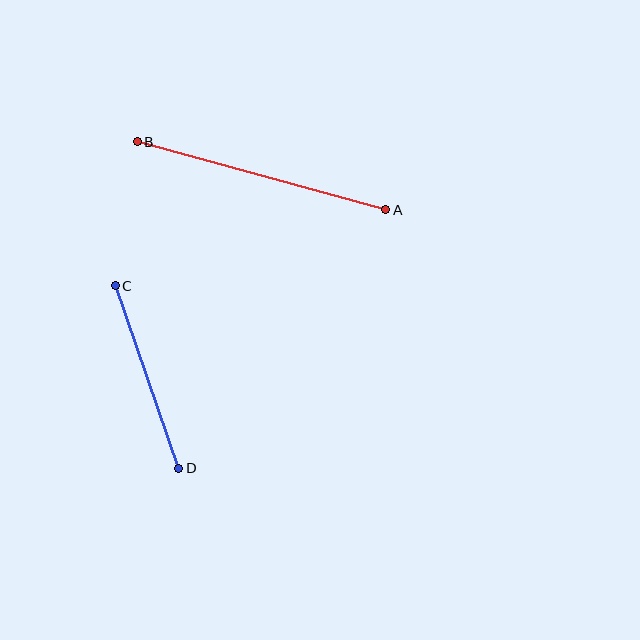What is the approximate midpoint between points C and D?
The midpoint is at approximately (147, 377) pixels.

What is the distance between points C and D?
The distance is approximately 193 pixels.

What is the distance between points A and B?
The distance is approximately 258 pixels.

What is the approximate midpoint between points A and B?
The midpoint is at approximately (262, 176) pixels.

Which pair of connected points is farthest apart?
Points A and B are farthest apart.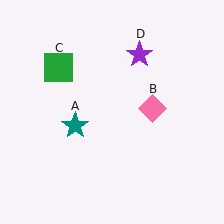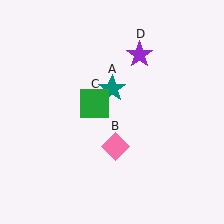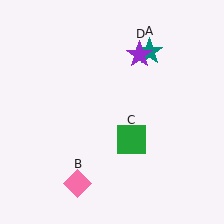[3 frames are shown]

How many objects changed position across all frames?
3 objects changed position: teal star (object A), pink diamond (object B), green square (object C).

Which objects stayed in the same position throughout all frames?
Purple star (object D) remained stationary.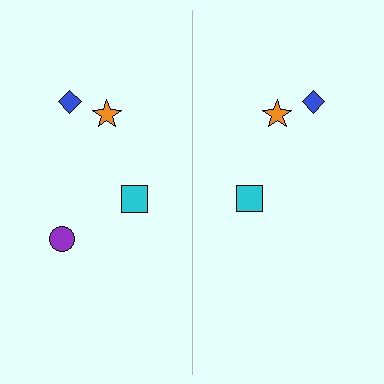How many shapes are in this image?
There are 7 shapes in this image.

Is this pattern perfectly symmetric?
No, the pattern is not perfectly symmetric. A purple circle is missing from the right side.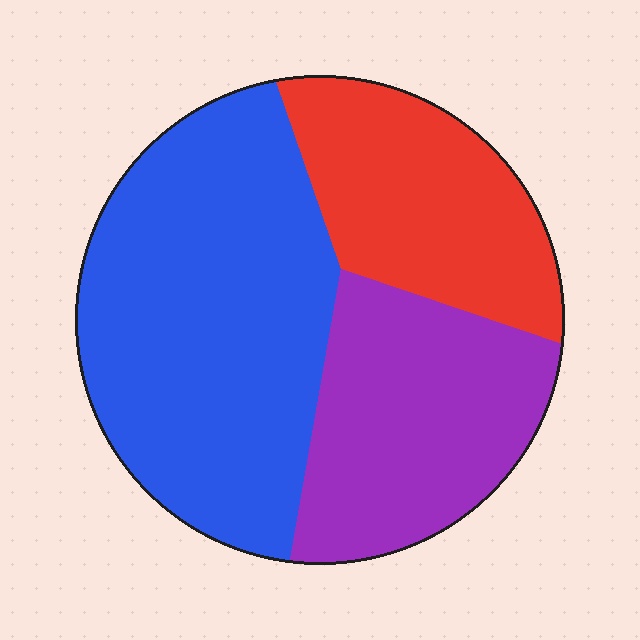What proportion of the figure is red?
Red takes up about one quarter (1/4) of the figure.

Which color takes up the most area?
Blue, at roughly 50%.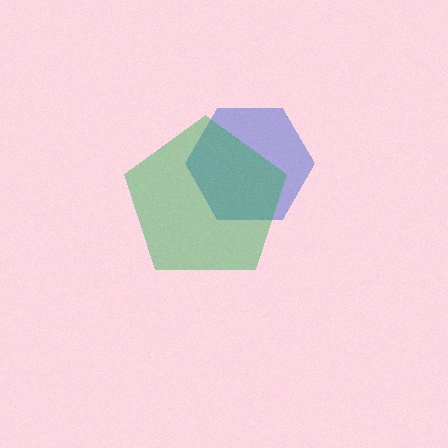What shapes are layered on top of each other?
The layered shapes are: a blue hexagon, a green pentagon.